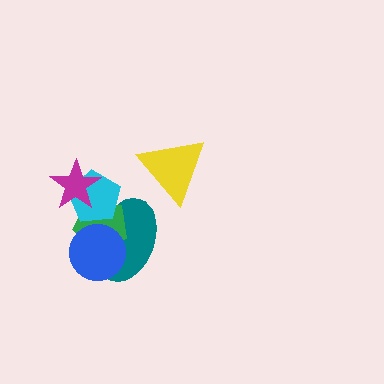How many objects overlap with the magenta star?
2 objects overlap with the magenta star.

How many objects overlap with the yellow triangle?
0 objects overlap with the yellow triangle.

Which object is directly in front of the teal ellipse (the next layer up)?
The green pentagon is directly in front of the teal ellipse.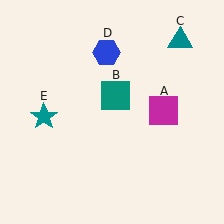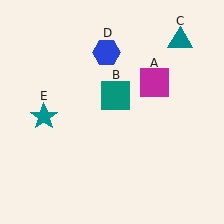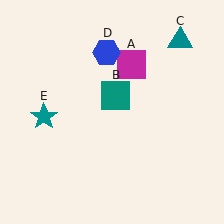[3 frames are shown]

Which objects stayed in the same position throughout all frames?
Teal square (object B) and teal triangle (object C) and blue hexagon (object D) and teal star (object E) remained stationary.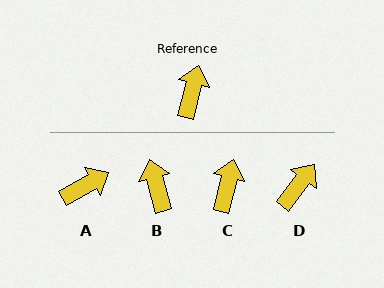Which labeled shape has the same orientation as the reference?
C.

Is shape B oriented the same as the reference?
No, it is off by about 29 degrees.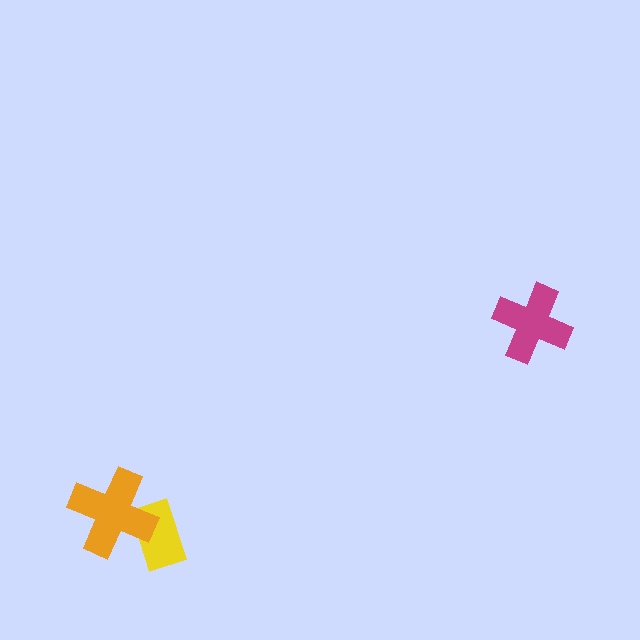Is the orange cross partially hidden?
No, no other shape covers it.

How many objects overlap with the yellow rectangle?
1 object overlaps with the yellow rectangle.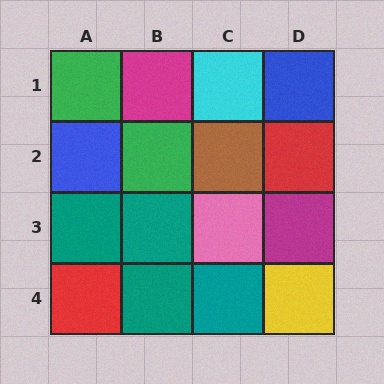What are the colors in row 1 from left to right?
Green, magenta, cyan, blue.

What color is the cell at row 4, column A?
Red.